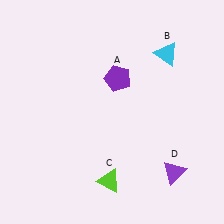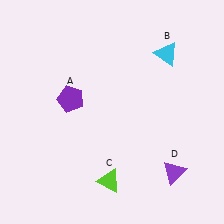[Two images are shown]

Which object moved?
The purple pentagon (A) moved left.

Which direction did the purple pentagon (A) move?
The purple pentagon (A) moved left.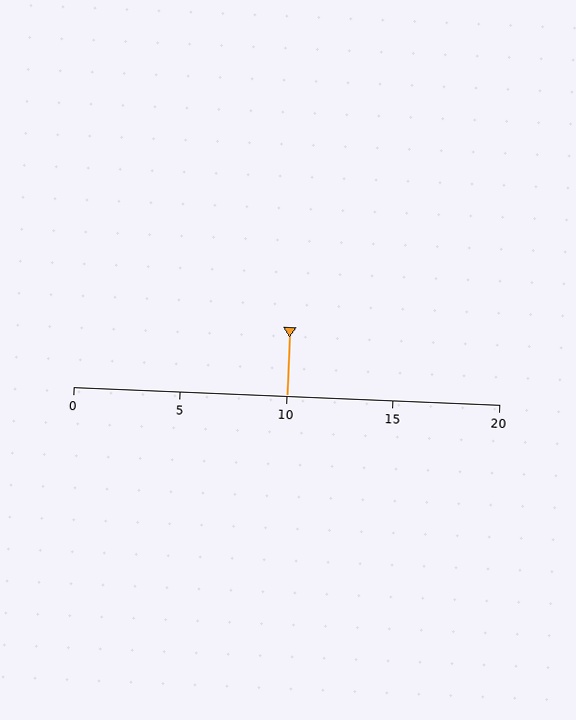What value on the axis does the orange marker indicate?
The marker indicates approximately 10.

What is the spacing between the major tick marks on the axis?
The major ticks are spaced 5 apart.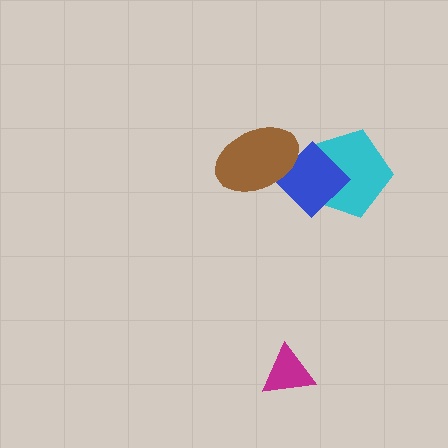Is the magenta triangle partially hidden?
No, no other shape covers it.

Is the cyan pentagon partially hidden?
Yes, it is partially covered by another shape.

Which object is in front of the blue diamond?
The brown ellipse is in front of the blue diamond.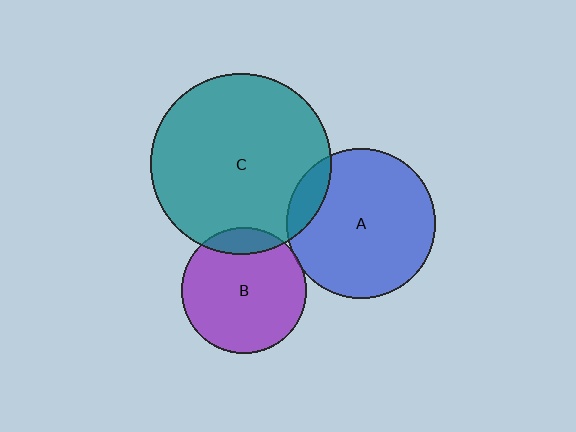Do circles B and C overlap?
Yes.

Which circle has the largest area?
Circle C (teal).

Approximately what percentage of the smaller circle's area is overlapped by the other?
Approximately 10%.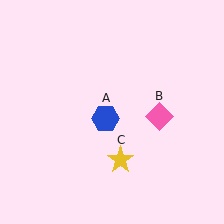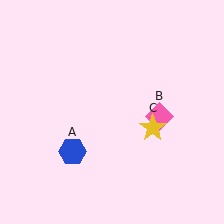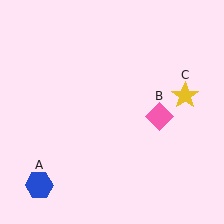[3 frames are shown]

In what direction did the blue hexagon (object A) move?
The blue hexagon (object A) moved down and to the left.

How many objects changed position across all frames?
2 objects changed position: blue hexagon (object A), yellow star (object C).